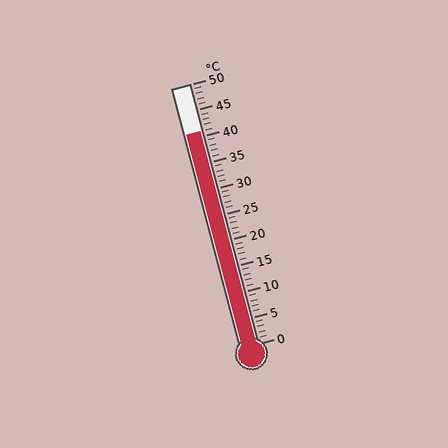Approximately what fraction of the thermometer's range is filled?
The thermometer is filled to approximately 80% of its range.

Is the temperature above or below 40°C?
The temperature is above 40°C.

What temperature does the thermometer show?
The thermometer shows approximately 41°C.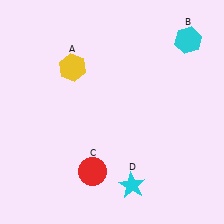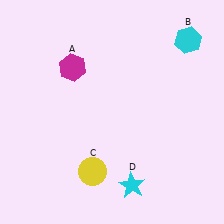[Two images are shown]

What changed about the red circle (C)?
In Image 1, C is red. In Image 2, it changed to yellow.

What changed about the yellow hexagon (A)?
In Image 1, A is yellow. In Image 2, it changed to magenta.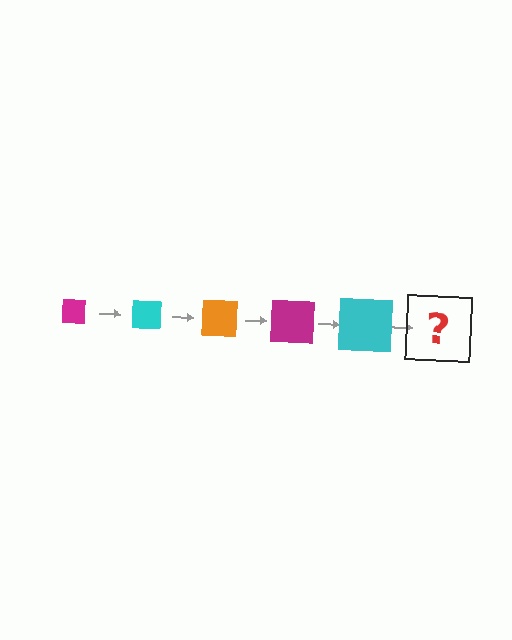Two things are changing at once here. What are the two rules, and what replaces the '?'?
The two rules are that the square grows larger each step and the color cycles through magenta, cyan, and orange. The '?' should be an orange square, larger than the previous one.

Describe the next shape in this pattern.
It should be an orange square, larger than the previous one.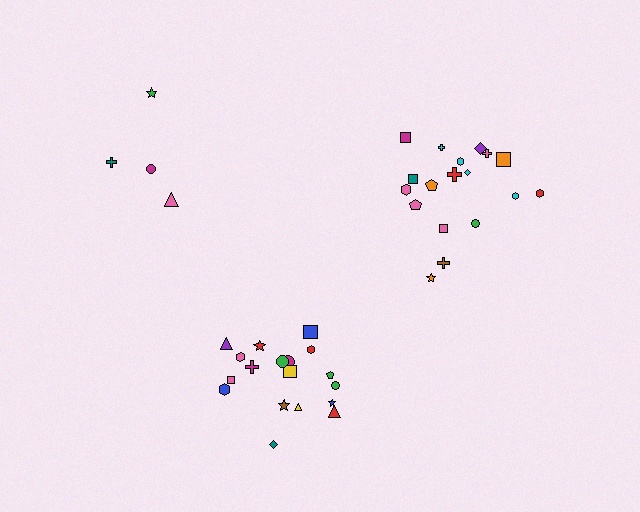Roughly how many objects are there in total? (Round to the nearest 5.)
Roughly 40 objects in total.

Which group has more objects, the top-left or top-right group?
The top-right group.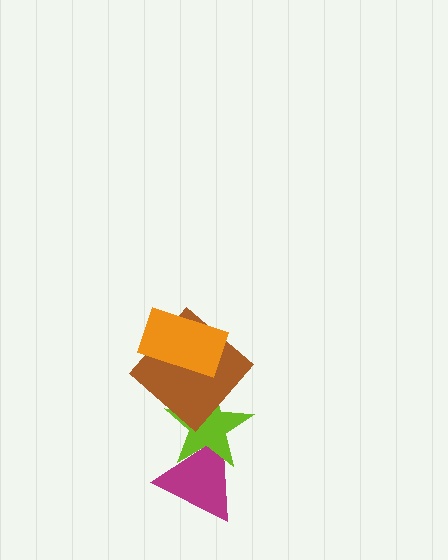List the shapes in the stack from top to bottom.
From top to bottom: the orange rectangle, the brown diamond, the lime star, the magenta triangle.